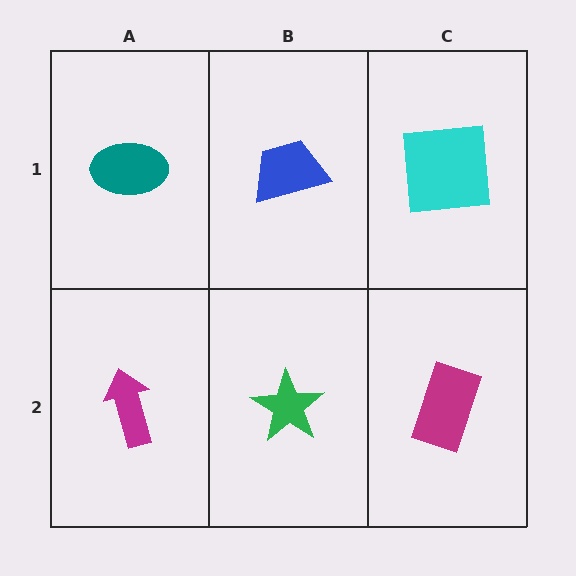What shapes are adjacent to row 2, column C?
A cyan square (row 1, column C), a green star (row 2, column B).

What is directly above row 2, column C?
A cyan square.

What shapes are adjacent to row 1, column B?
A green star (row 2, column B), a teal ellipse (row 1, column A), a cyan square (row 1, column C).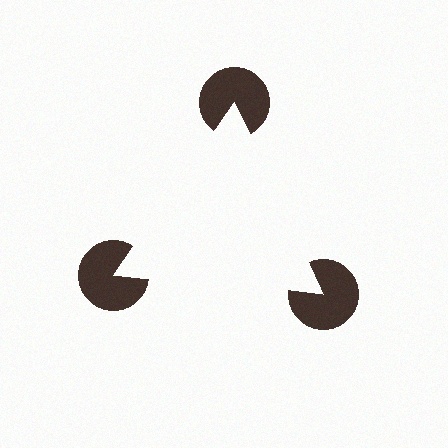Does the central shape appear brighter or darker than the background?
It typically appears slightly brighter than the background, even though no actual brightness change is drawn.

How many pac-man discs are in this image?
There are 3 — one at each vertex of the illusory triangle.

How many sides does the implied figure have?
3 sides.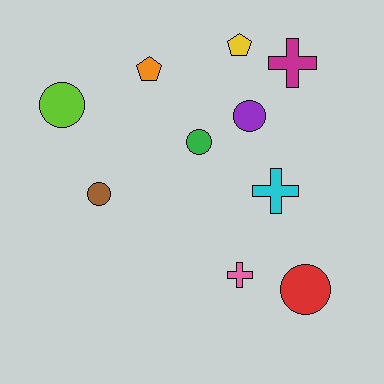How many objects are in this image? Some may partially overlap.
There are 10 objects.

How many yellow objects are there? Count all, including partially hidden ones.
There is 1 yellow object.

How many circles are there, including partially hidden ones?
There are 5 circles.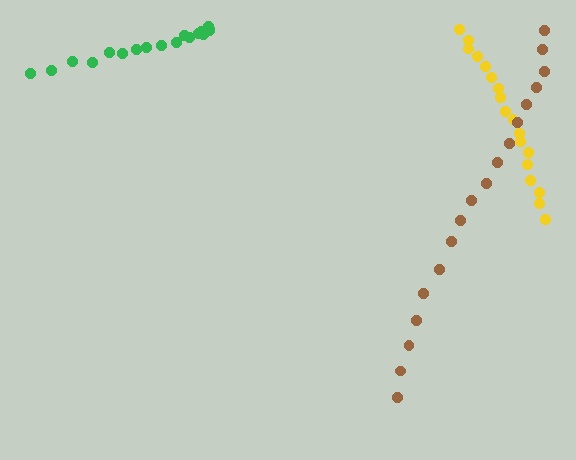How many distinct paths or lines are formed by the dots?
There are 3 distinct paths.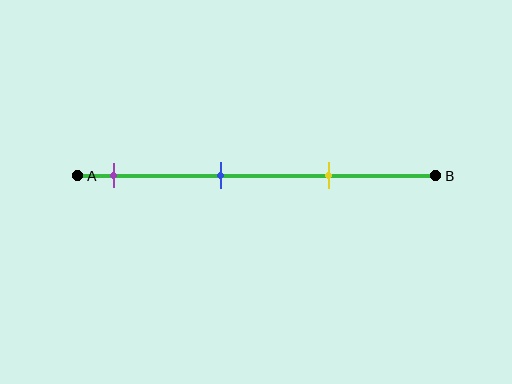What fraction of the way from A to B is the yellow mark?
The yellow mark is approximately 70% (0.7) of the way from A to B.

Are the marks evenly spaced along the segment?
Yes, the marks are approximately evenly spaced.